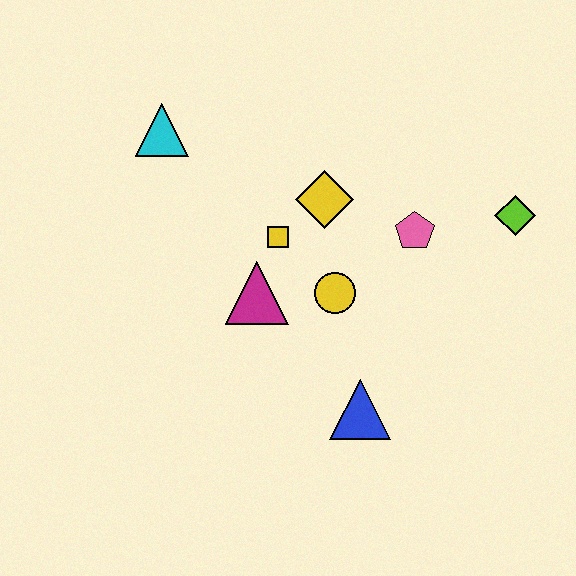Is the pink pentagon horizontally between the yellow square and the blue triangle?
No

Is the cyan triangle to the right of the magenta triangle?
No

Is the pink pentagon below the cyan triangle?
Yes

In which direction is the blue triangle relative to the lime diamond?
The blue triangle is below the lime diamond.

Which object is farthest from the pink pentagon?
The cyan triangle is farthest from the pink pentagon.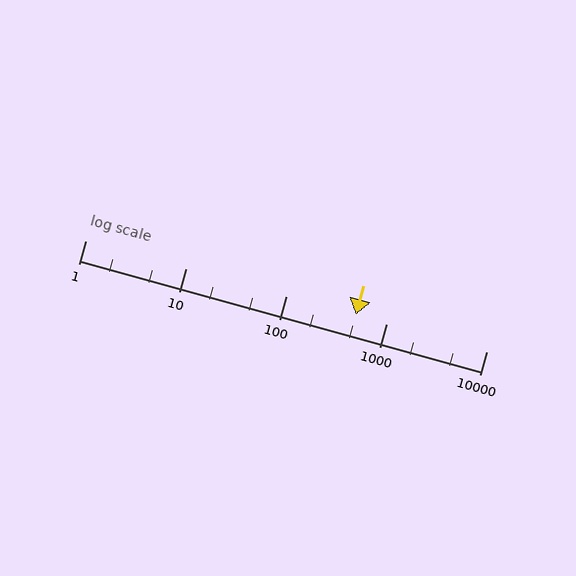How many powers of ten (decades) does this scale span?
The scale spans 4 decades, from 1 to 10000.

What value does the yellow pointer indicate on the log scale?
The pointer indicates approximately 500.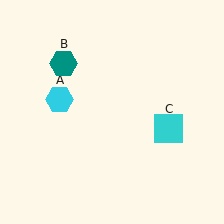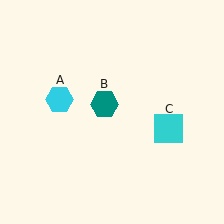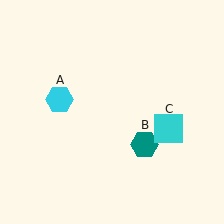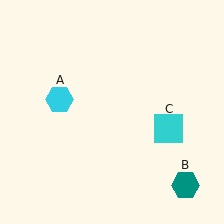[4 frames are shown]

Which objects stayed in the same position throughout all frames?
Cyan hexagon (object A) and cyan square (object C) remained stationary.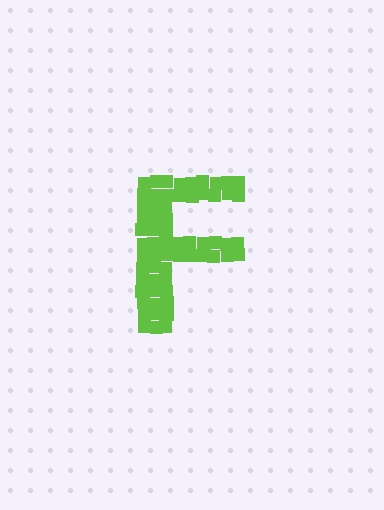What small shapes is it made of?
It is made of small squares.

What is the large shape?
The large shape is the letter F.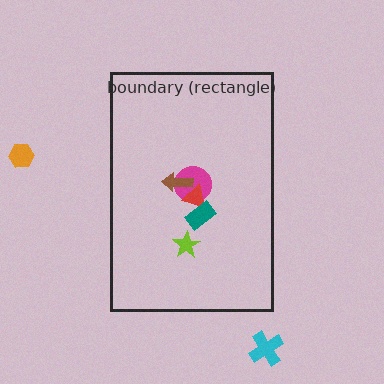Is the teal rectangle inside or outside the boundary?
Inside.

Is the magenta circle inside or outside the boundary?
Inside.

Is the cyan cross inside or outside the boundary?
Outside.